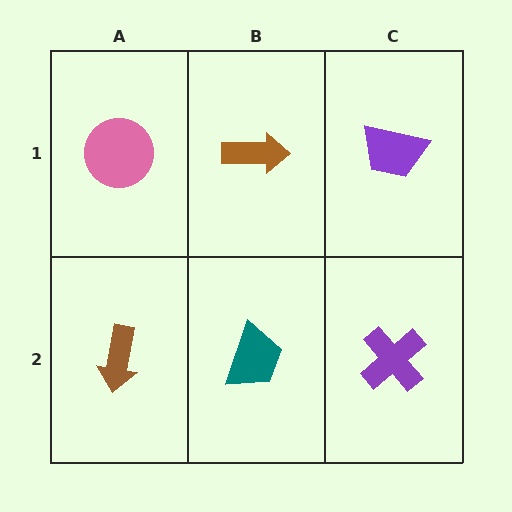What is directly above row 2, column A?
A pink circle.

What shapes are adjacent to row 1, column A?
A brown arrow (row 2, column A), a brown arrow (row 1, column B).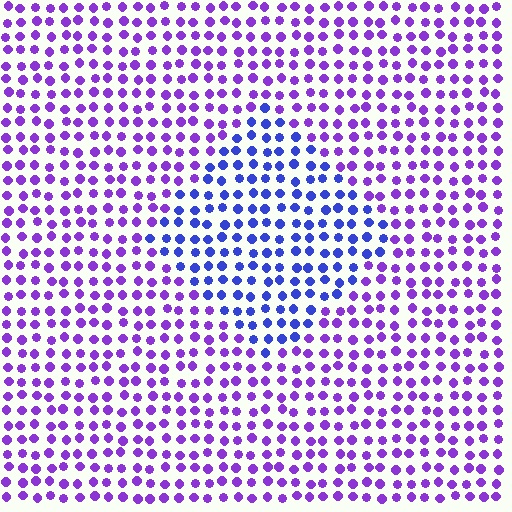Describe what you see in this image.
The image is filled with small purple elements in a uniform arrangement. A diamond-shaped region is visible where the elements are tinted to a slightly different hue, forming a subtle color boundary.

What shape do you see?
I see a diamond.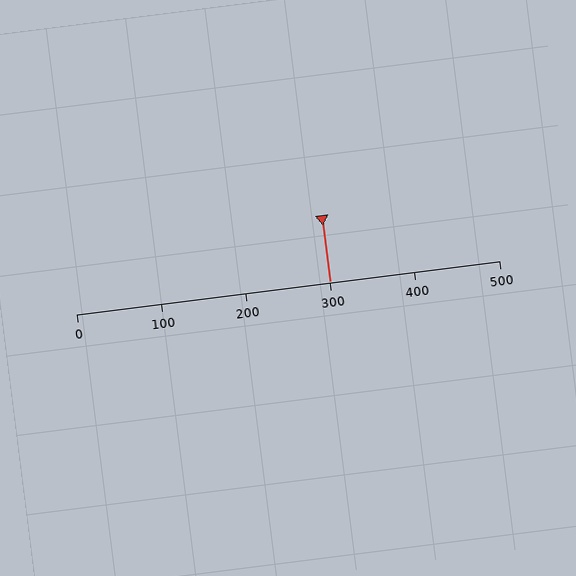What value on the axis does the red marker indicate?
The marker indicates approximately 300.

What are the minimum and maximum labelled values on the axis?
The axis runs from 0 to 500.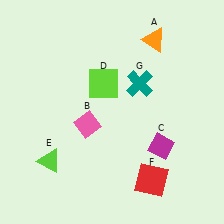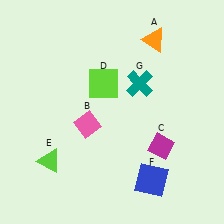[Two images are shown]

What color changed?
The square (F) changed from red in Image 1 to blue in Image 2.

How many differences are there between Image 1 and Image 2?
There is 1 difference between the two images.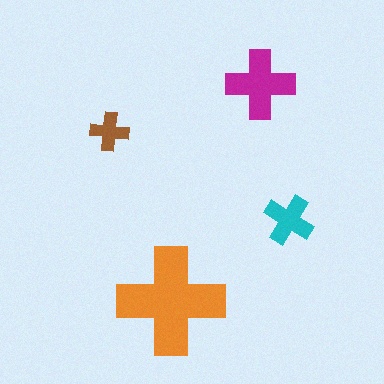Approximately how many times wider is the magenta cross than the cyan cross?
About 1.5 times wider.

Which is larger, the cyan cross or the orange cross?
The orange one.